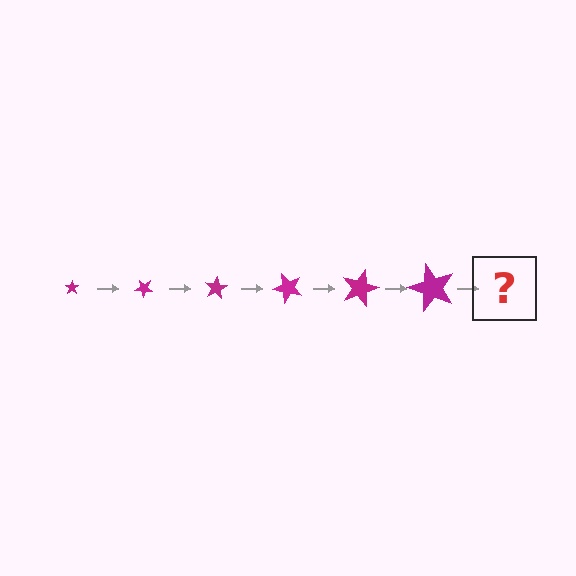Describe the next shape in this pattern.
It should be a star, larger than the previous one and rotated 240 degrees from the start.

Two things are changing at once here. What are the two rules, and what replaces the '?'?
The two rules are that the star grows larger each step and it rotates 40 degrees each step. The '?' should be a star, larger than the previous one and rotated 240 degrees from the start.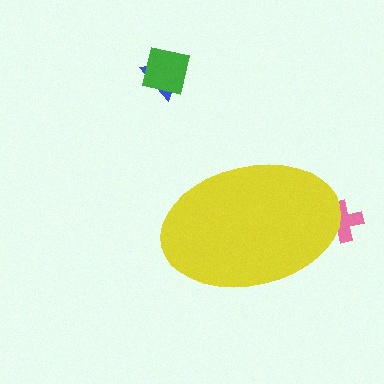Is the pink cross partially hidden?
Yes, the pink cross is partially hidden behind the yellow ellipse.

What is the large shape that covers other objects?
A yellow ellipse.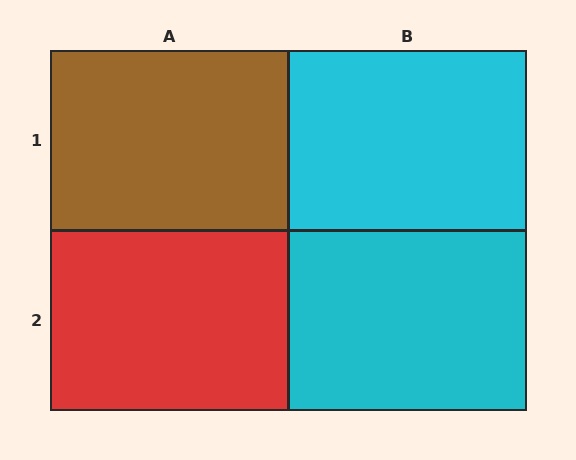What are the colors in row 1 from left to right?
Brown, cyan.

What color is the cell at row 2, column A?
Red.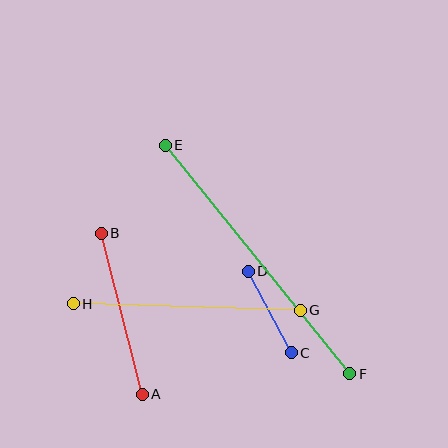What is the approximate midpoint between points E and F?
The midpoint is at approximately (258, 259) pixels.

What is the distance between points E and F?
The distance is approximately 293 pixels.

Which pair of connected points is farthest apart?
Points E and F are farthest apart.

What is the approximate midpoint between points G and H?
The midpoint is at approximately (187, 307) pixels.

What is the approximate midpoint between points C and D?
The midpoint is at approximately (270, 312) pixels.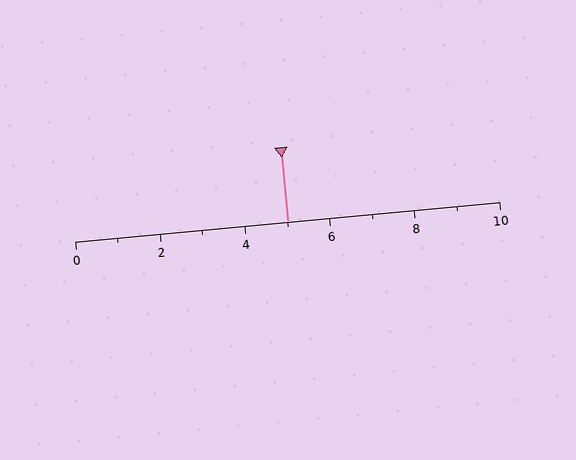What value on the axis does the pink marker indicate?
The marker indicates approximately 5.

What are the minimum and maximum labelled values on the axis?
The axis runs from 0 to 10.